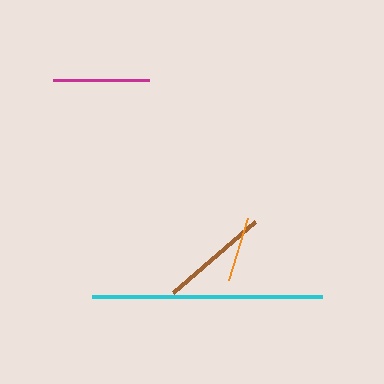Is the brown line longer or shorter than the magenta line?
The brown line is longer than the magenta line.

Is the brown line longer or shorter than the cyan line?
The cyan line is longer than the brown line.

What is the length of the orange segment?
The orange segment is approximately 64 pixels long.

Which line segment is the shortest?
The orange line is the shortest at approximately 64 pixels.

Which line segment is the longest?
The cyan line is the longest at approximately 230 pixels.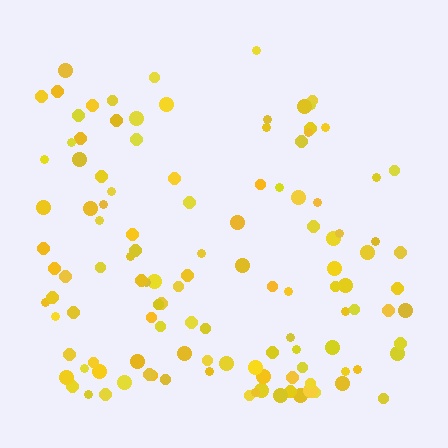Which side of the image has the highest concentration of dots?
The bottom.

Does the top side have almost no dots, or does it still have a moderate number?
Still a moderate number, just noticeably fewer than the bottom.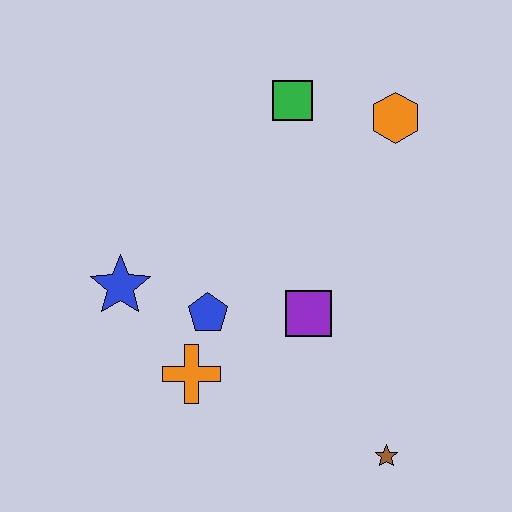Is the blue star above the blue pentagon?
Yes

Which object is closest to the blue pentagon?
The orange cross is closest to the blue pentagon.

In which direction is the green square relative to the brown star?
The green square is above the brown star.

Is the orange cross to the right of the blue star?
Yes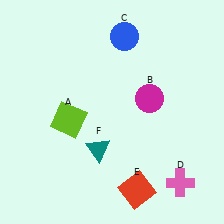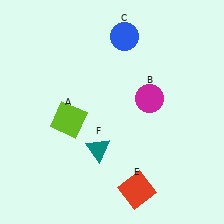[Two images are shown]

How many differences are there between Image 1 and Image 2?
There is 1 difference between the two images.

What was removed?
The pink cross (D) was removed in Image 2.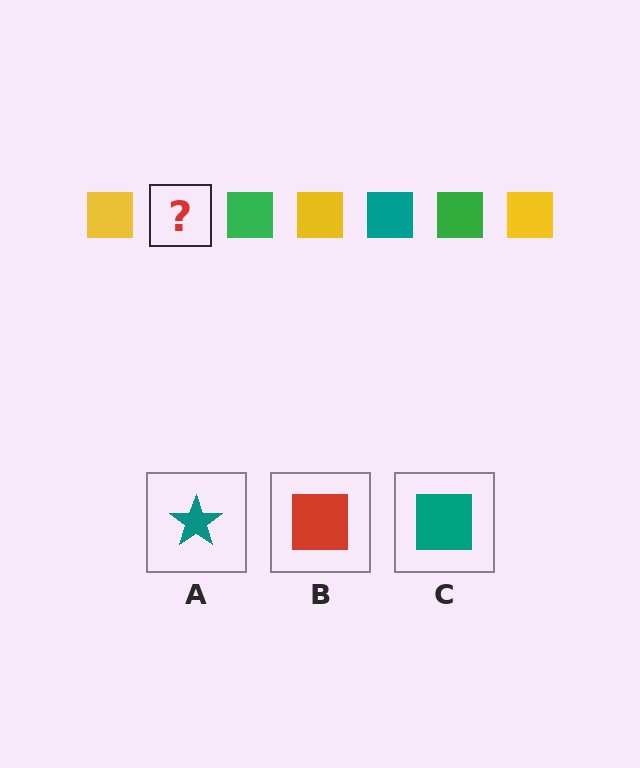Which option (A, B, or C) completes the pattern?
C.